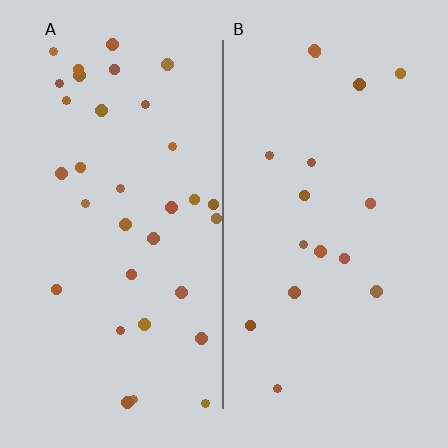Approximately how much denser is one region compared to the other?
Approximately 2.0× — region A over region B.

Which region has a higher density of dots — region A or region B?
A (the left).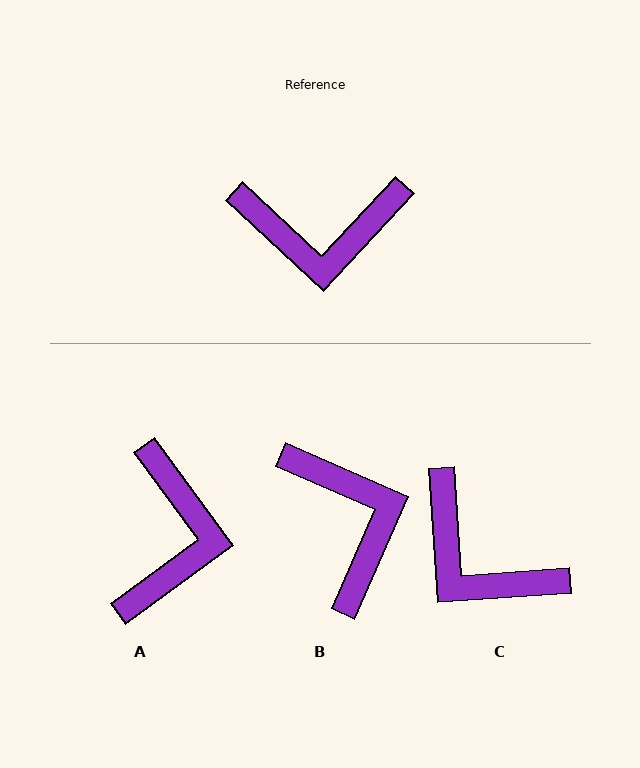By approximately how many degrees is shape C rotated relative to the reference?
Approximately 43 degrees clockwise.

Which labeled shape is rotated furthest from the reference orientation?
B, about 109 degrees away.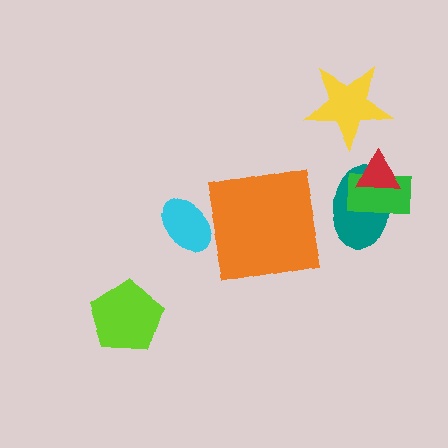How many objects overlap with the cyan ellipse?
0 objects overlap with the cyan ellipse.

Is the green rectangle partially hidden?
Yes, it is partially covered by another shape.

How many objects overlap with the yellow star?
0 objects overlap with the yellow star.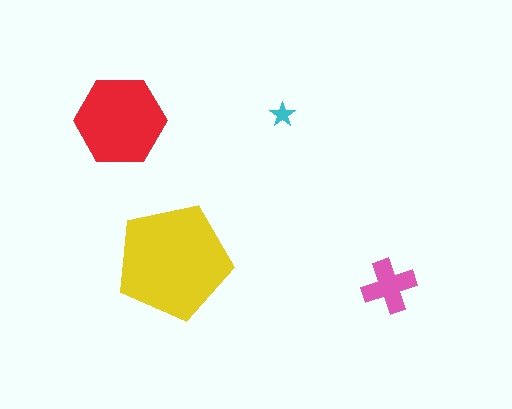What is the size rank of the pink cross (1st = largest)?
3rd.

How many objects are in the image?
There are 4 objects in the image.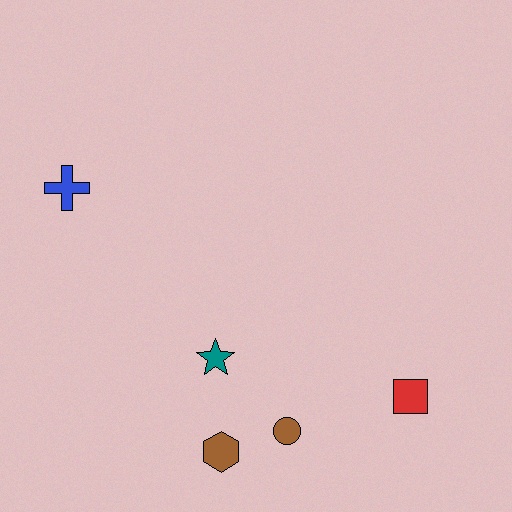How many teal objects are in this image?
There is 1 teal object.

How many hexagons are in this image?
There is 1 hexagon.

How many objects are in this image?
There are 5 objects.